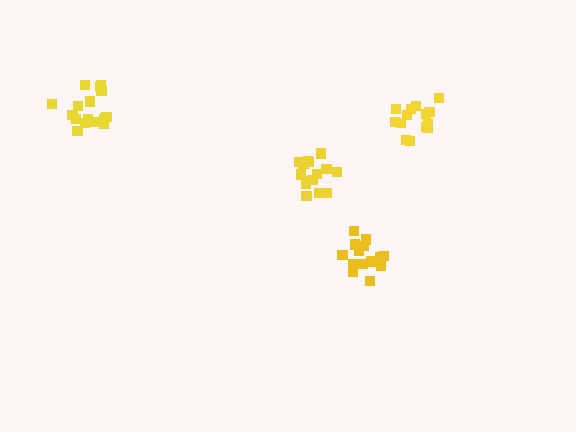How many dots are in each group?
Group 1: 15 dots, Group 2: 14 dots, Group 3: 16 dots, Group 4: 15 dots (60 total).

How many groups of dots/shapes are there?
There are 4 groups.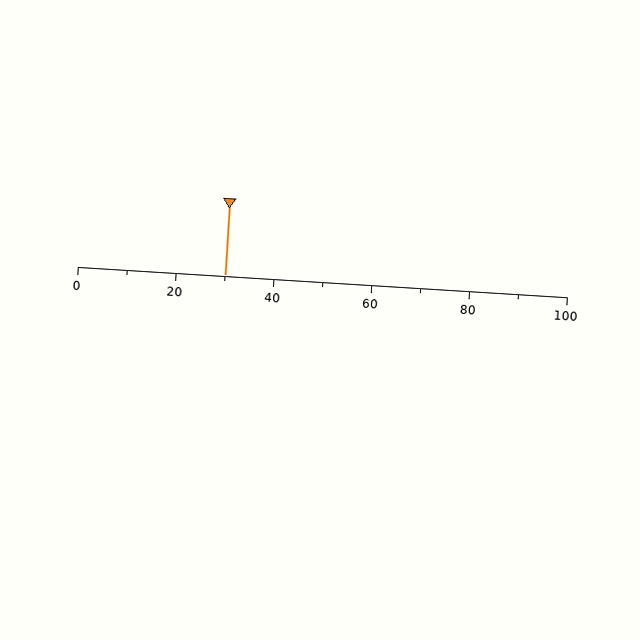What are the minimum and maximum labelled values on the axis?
The axis runs from 0 to 100.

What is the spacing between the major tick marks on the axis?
The major ticks are spaced 20 apart.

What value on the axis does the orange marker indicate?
The marker indicates approximately 30.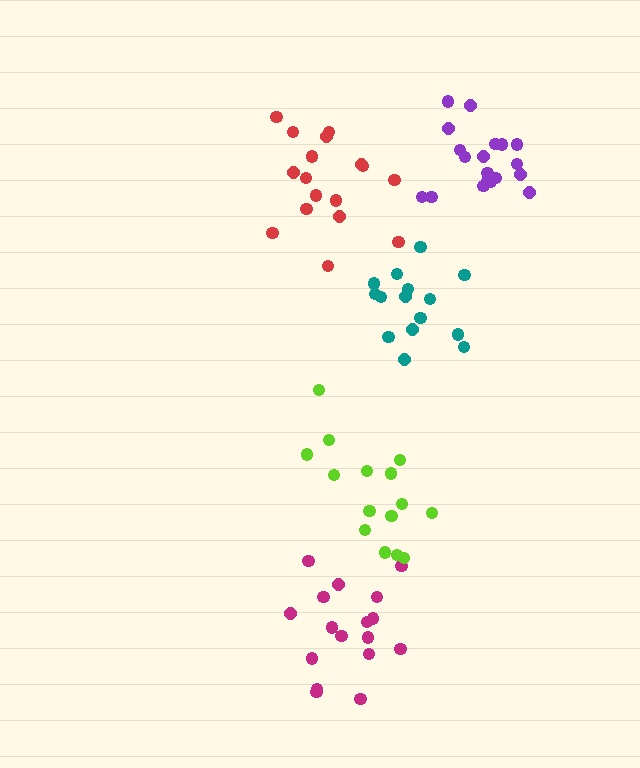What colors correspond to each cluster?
The clusters are colored: teal, magenta, red, purple, lime.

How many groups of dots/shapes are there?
There are 5 groups.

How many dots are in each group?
Group 1: 15 dots, Group 2: 17 dots, Group 3: 17 dots, Group 4: 19 dots, Group 5: 15 dots (83 total).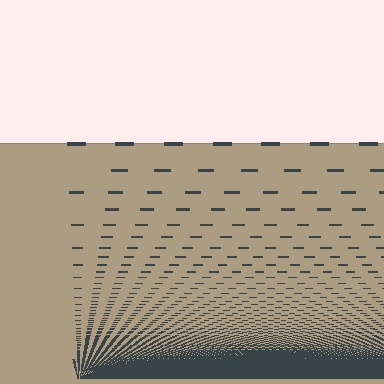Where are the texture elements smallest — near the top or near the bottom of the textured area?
Near the bottom.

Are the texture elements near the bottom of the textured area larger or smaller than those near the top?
Smaller. The gradient is inverted — elements near the bottom are smaller and denser.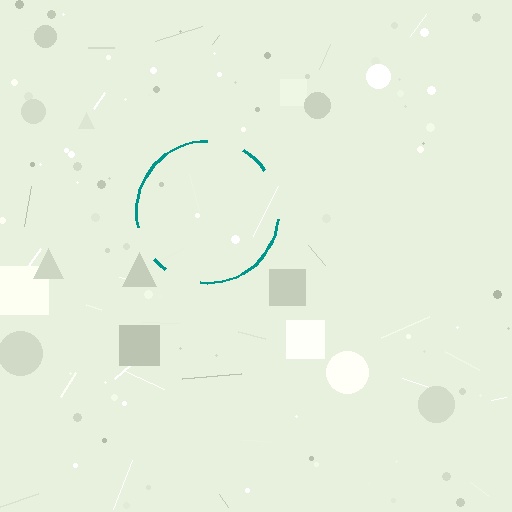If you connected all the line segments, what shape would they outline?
They would outline a circle.